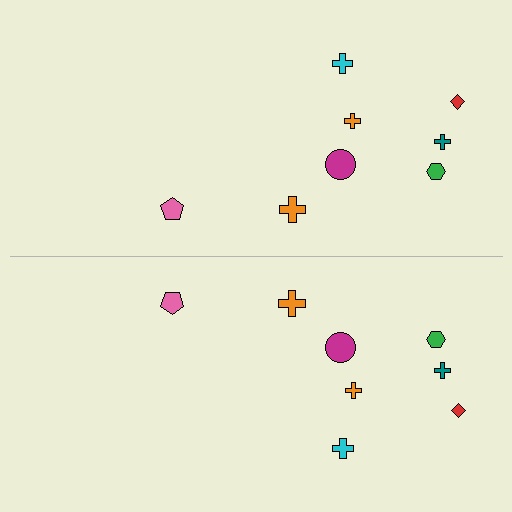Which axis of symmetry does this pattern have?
The pattern has a horizontal axis of symmetry running through the center of the image.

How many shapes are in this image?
There are 16 shapes in this image.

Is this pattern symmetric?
Yes, this pattern has bilateral (reflection) symmetry.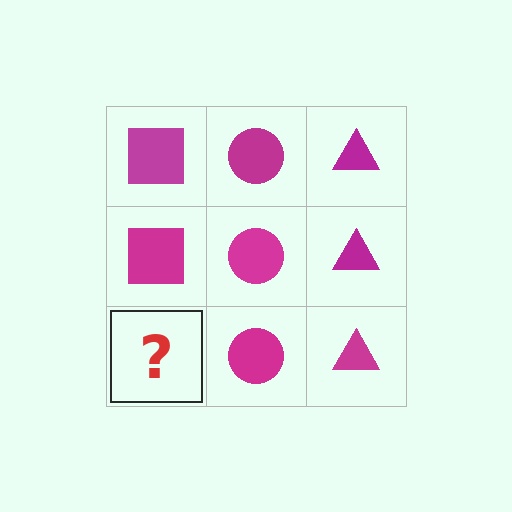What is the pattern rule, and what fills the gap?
The rule is that each column has a consistent shape. The gap should be filled with a magenta square.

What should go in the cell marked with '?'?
The missing cell should contain a magenta square.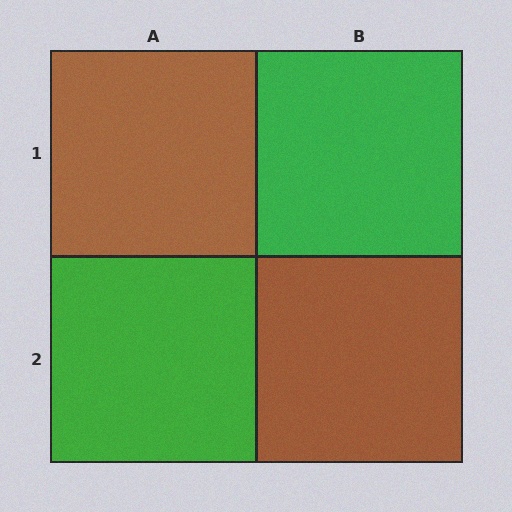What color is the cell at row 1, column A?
Brown.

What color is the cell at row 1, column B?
Green.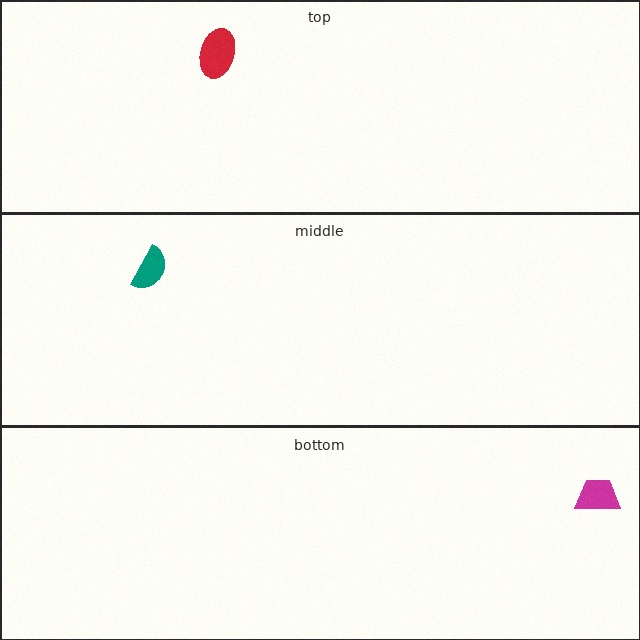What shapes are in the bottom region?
The magenta trapezoid.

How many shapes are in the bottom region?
1.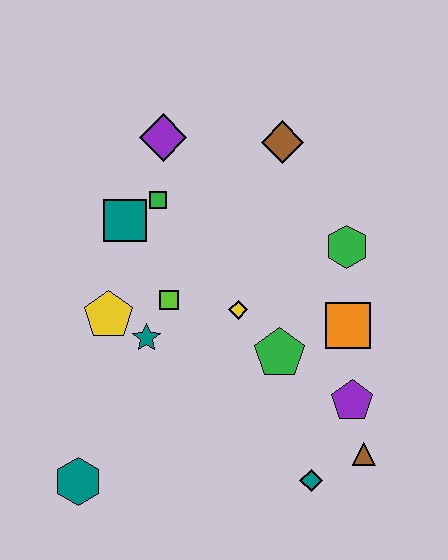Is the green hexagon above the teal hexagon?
Yes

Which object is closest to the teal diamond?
The brown triangle is closest to the teal diamond.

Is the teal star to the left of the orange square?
Yes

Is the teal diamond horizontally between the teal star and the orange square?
Yes